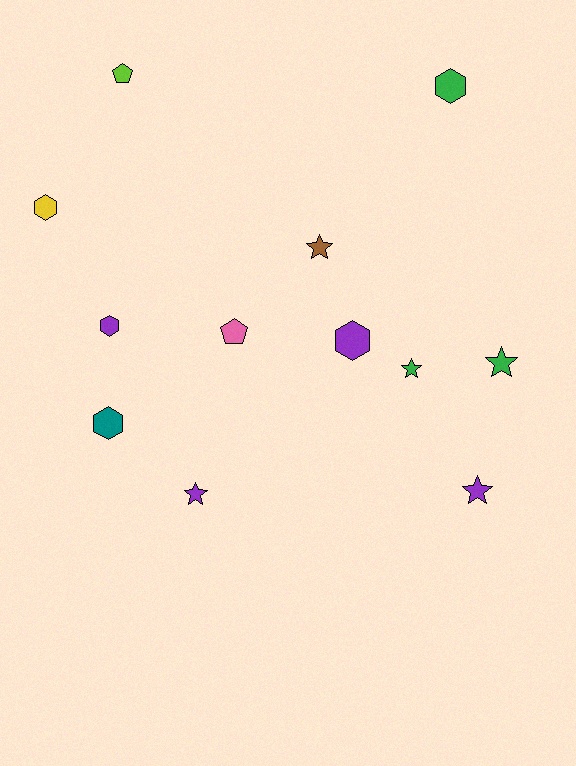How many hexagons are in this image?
There are 5 hexagons.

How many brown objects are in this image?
There is 1 brown object.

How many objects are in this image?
There are 12 objects.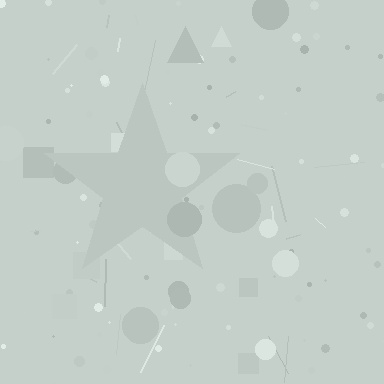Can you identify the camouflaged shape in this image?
The camouflaged shape is a star.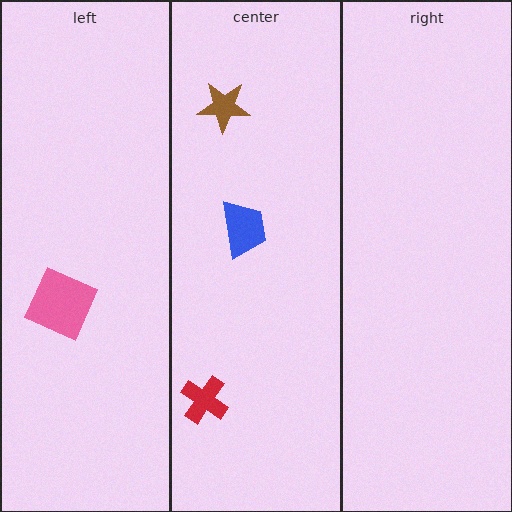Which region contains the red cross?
The center region.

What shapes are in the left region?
The pink square.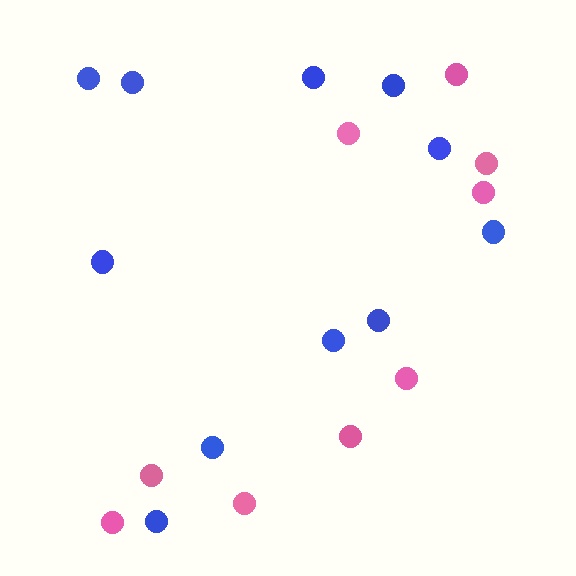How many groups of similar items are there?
There are 2 groups: one group of blue circles (11) and one group of pink circles (9).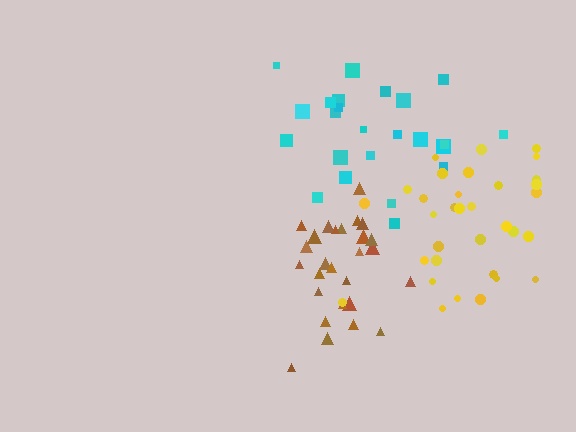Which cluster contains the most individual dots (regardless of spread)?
Yellow (33).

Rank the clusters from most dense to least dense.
brown, yellow, cyan.